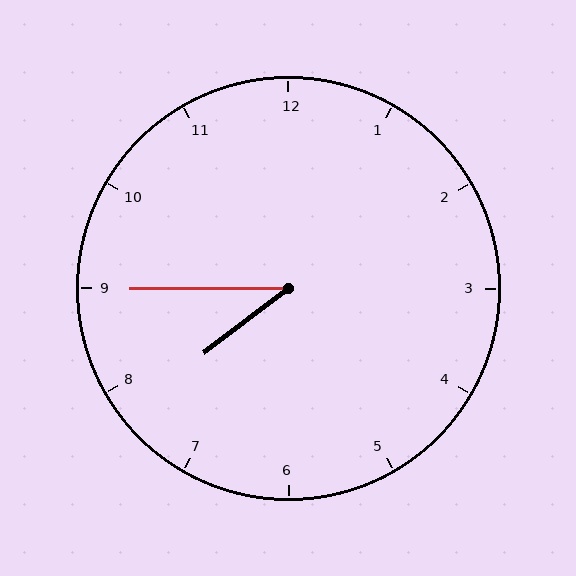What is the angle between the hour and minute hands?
Approximately 38 degrees.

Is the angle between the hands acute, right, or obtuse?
It is acute.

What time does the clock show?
7:45.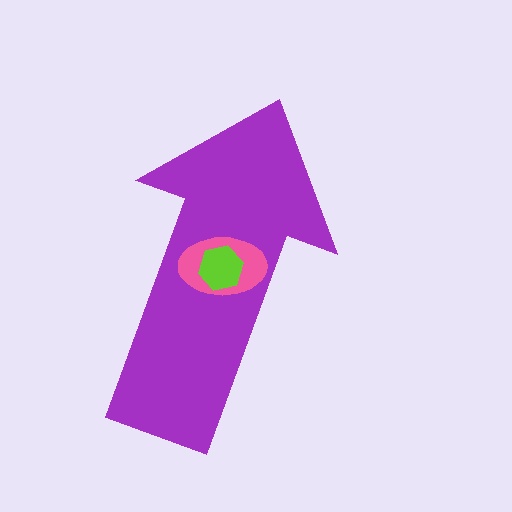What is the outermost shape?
The purple arrow.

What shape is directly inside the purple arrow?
The pink ellipse.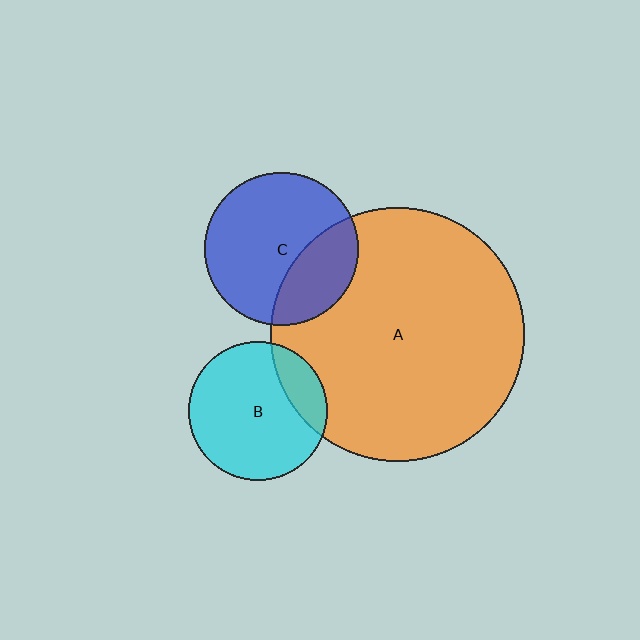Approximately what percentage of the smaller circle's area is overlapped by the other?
Approximately 20%.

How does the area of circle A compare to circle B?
Approximately 3.3 times.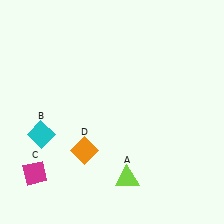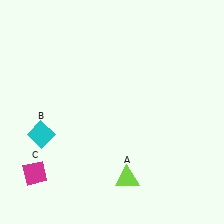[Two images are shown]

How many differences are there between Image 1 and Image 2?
There is 1 difference between the two images.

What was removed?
The orange diamond (D) was removed in Image 2.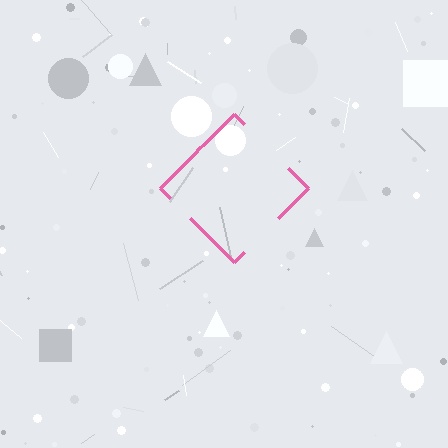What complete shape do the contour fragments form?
The contour fragments form a diamond.